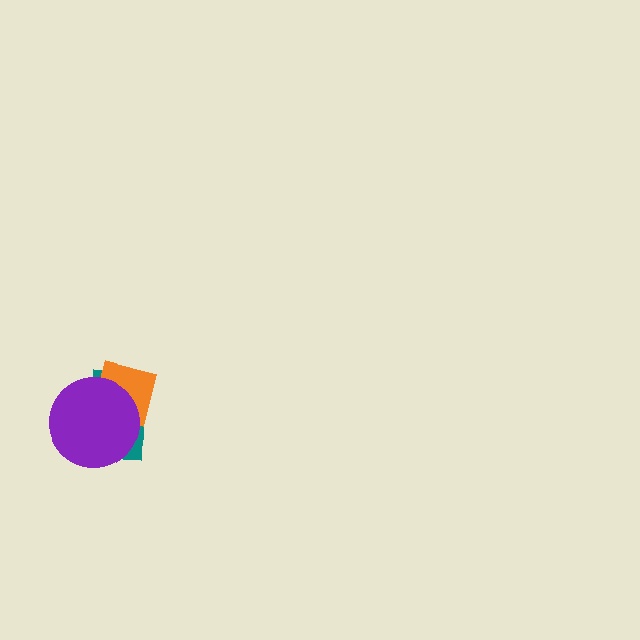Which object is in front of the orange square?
The purple circle is in front of the orange square.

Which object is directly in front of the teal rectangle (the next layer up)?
The orange square is directly in front of the teal rectangle.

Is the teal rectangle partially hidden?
Yes, it is partially covered by another shape.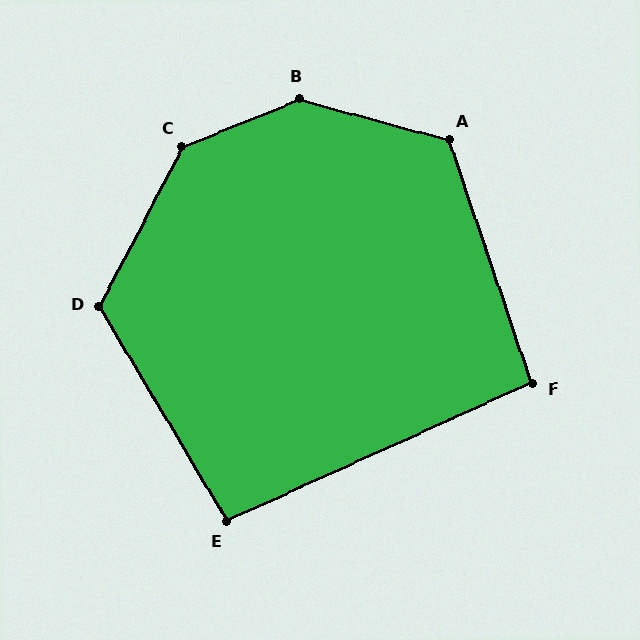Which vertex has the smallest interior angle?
F, at approximately 95 degrees.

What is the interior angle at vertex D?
Approximately 122 degrees (obtuse).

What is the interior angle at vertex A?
Approximately 124 degrees (obtuse).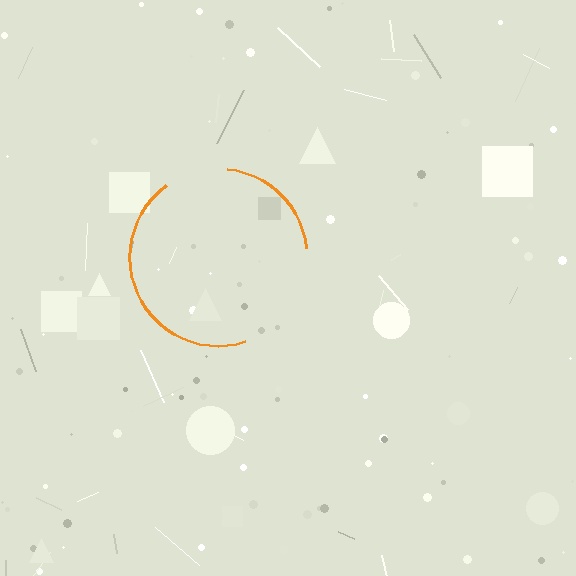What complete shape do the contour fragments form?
The contour fragments form a circle.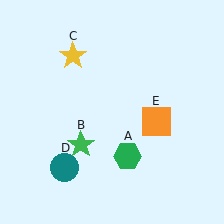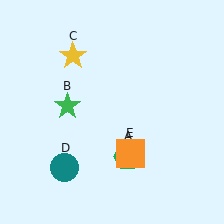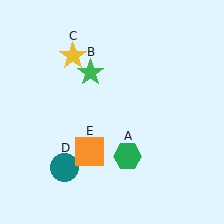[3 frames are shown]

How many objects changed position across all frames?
2 objects changed position: green star (object B), orange square (object E).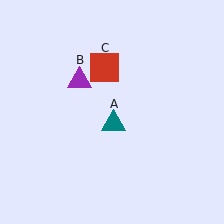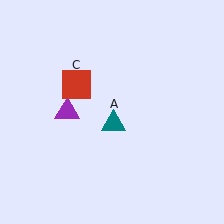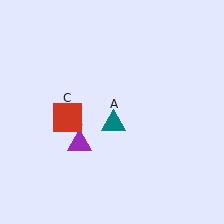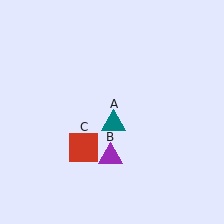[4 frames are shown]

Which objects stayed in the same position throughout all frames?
Teal triangle (object A) remained stationary.